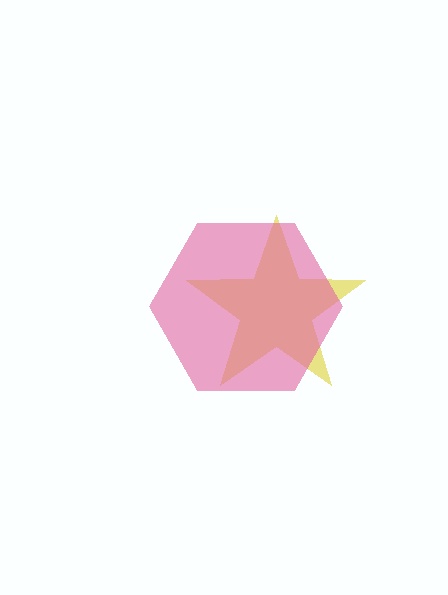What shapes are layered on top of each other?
The layered shapes are: a yellow star, a pink hexagon.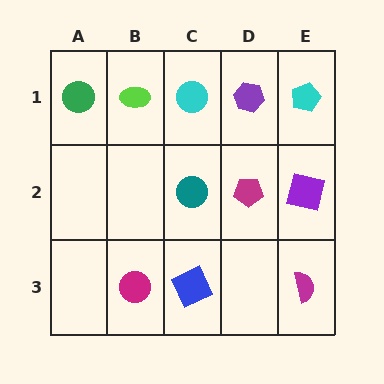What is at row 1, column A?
A green circle.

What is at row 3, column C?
A blue square.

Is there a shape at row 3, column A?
No, that cell is empty.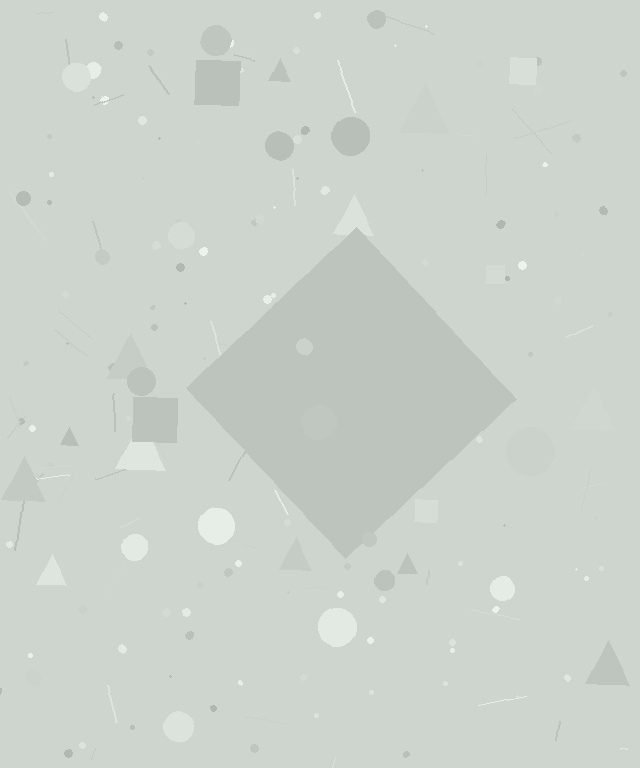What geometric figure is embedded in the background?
A diamond is embedded in the background.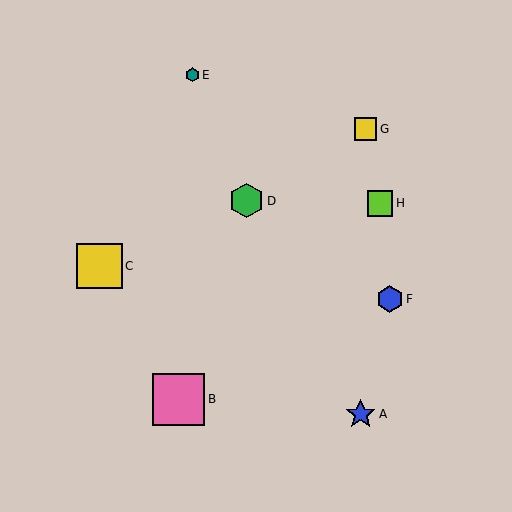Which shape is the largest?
The pink square (labeled B) is the largest.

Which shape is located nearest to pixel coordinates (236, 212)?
The green hexagon (labeled D) at (247, 201) is nearest to that location.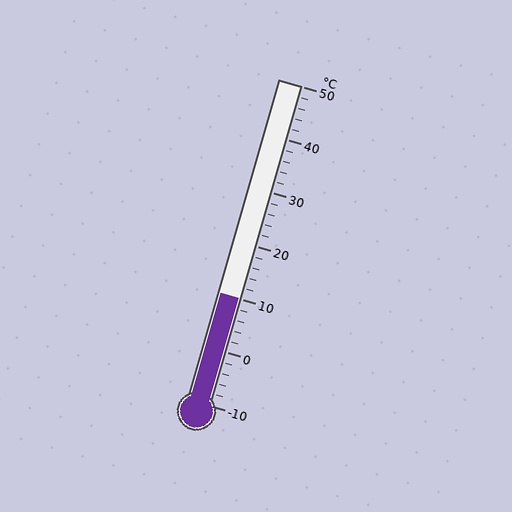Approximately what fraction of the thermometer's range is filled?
The thermometer is filled to approximately 35% of its range.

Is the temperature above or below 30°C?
The temperature is below 30°C.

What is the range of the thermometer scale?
The thermometer scale ranges from -10°C to 50°C.